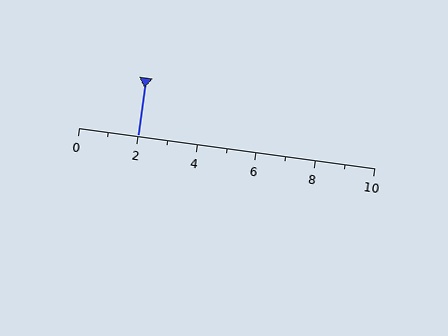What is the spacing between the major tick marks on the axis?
The major ticks are spaced 2 apart.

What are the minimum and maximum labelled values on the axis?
The axis runs from 0 to 10.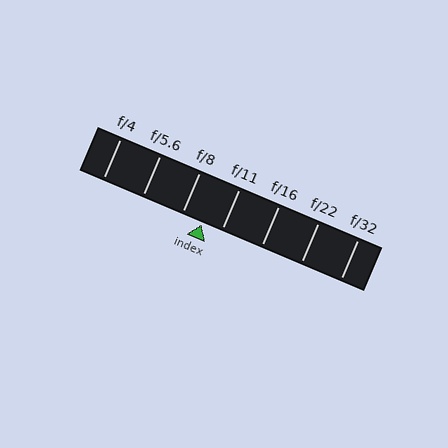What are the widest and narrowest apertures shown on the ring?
The widest aperture shown is f/4 and the narrowest is f/32.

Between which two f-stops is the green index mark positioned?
The index mark is between f/8 and f/11.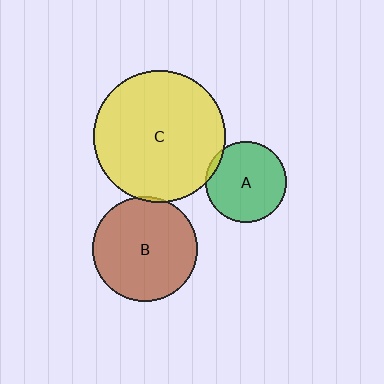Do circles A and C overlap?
Yes.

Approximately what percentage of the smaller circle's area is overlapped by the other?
Approximately 5%.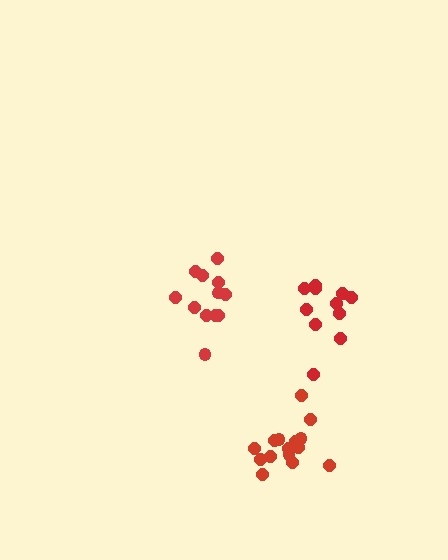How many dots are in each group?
Group 1: 11 dots, Group 2: 15 dots, Group 3: 12 dots (38 total).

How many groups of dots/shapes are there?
There are 3 groups.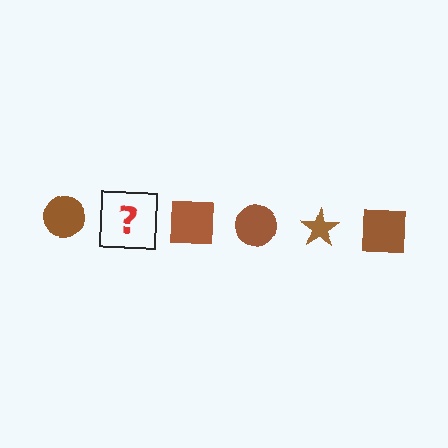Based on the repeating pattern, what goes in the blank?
The blank should be a brown star.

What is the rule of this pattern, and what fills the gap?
The rule is that the pattern cycles through circle, star, square shapes in brown. The gap should be filled with a brown star.